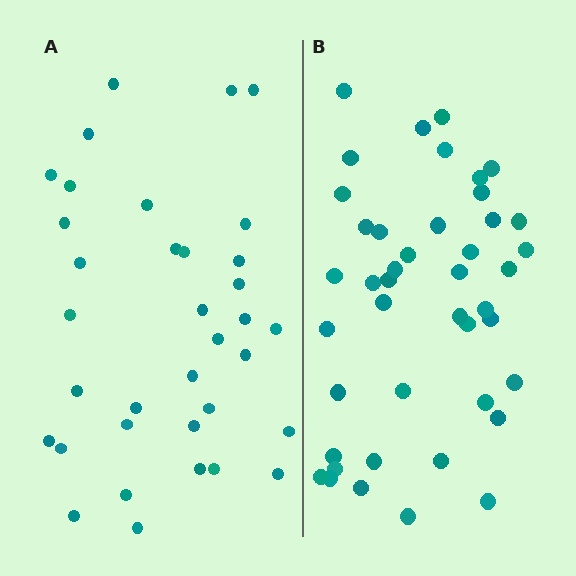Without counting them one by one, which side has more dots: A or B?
Region B (the right region) has more dots.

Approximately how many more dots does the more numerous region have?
Region B has roughly 8 or so more dots than region A.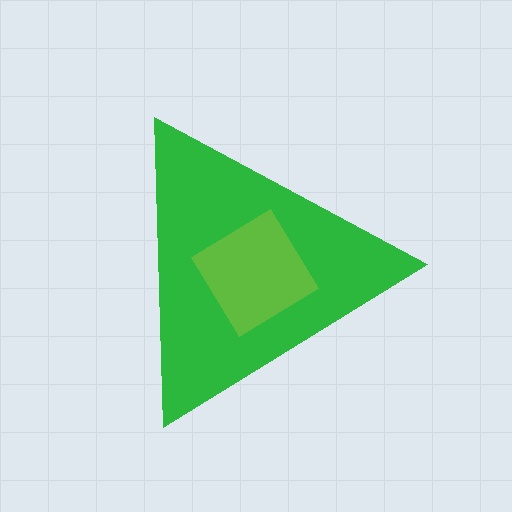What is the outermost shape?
The green triangle.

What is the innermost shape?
The lime diamond.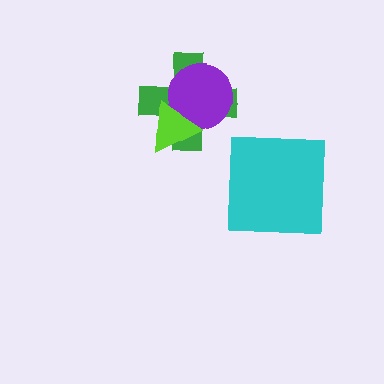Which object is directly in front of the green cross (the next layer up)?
The purple circle is directly in front of the green cross.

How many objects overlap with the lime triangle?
2 objects overlap with the lime triangle.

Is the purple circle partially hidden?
Yes, it is partially covered by another shape.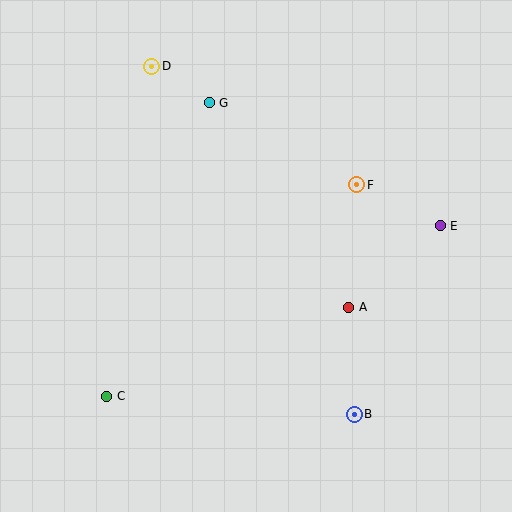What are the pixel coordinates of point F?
Point F is at (357, 185).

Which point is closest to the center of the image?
Point A at (349, 307) is closest to the center.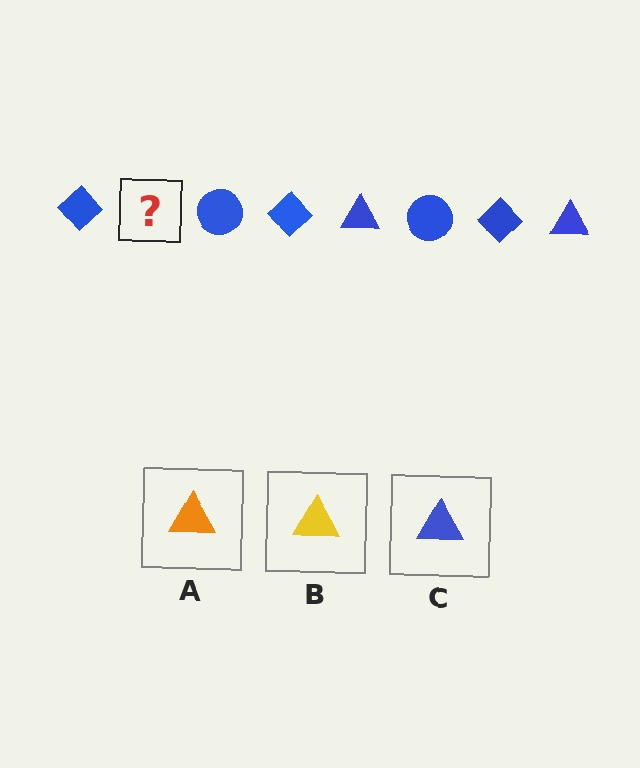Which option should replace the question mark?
Option C.